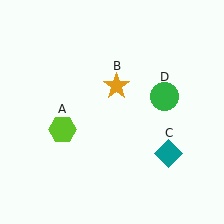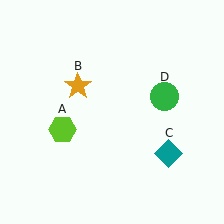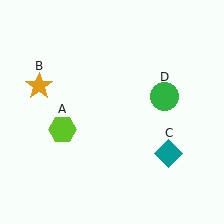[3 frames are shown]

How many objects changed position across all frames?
1 object changed position: orange star (object B).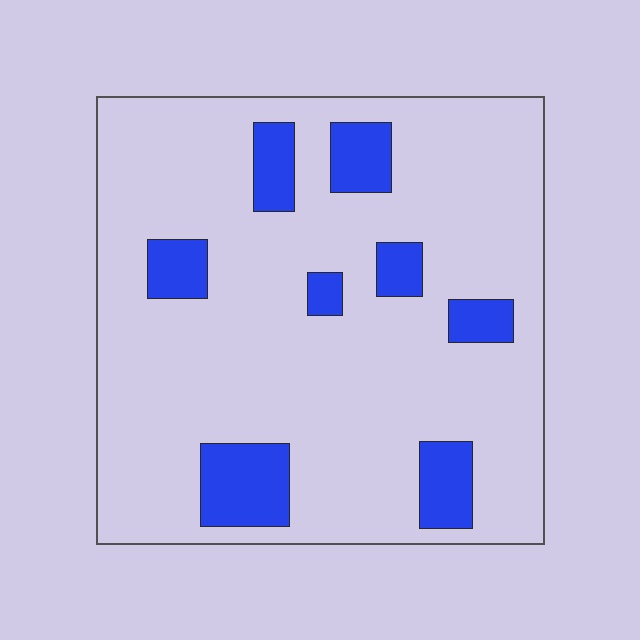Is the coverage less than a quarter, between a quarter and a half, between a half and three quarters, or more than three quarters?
Less than a quarter.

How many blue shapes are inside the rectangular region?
8.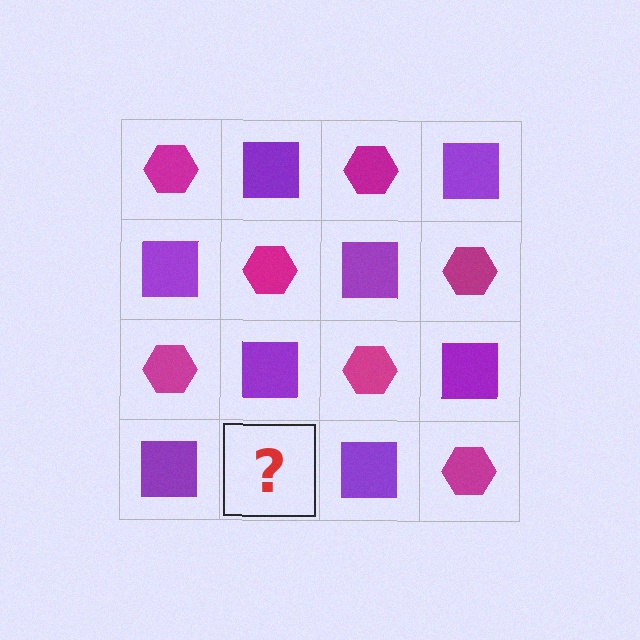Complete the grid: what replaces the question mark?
The question mark should be replaced with a magenta hexagon.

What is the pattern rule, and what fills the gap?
The rule is that it alternates magenta hexagon and purple square in a checkerboard pattern. The gap should be filled with a magenta hexagon.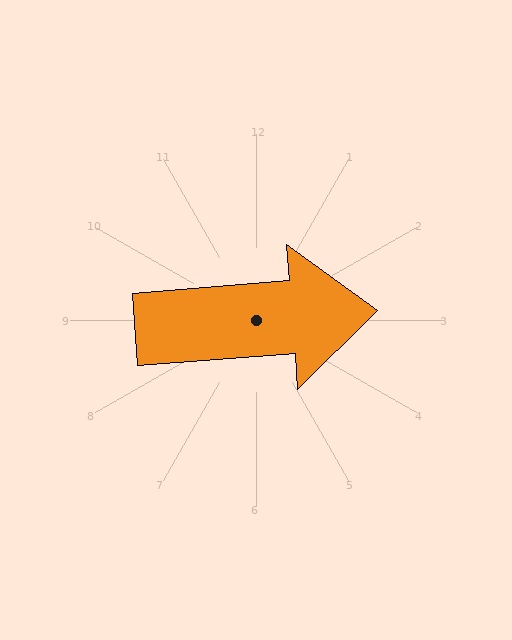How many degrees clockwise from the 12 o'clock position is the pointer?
Approximately 86 degrees.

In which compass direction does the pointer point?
East.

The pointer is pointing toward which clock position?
Roughly 3 o'clock.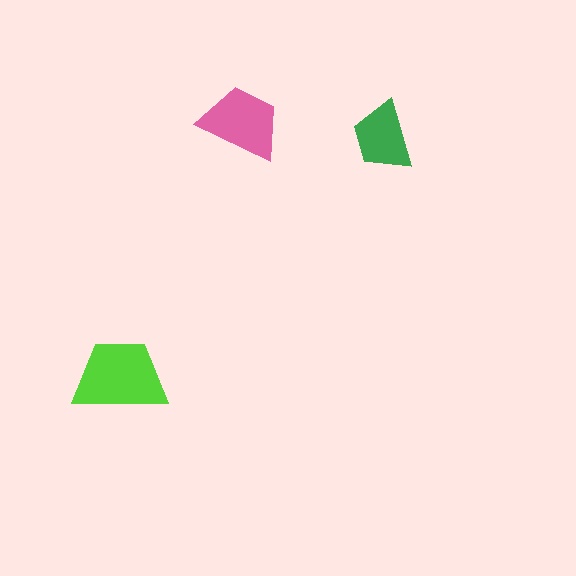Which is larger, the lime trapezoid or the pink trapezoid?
The lime one.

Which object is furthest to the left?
The lime trapezoid is leftmost.